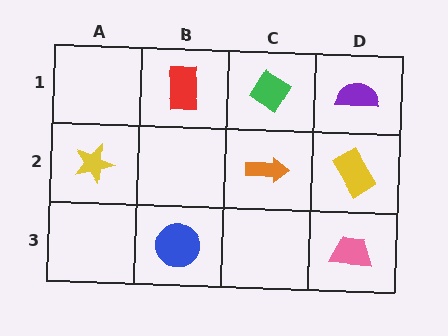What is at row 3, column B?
A blue circle.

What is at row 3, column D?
A pink trapezoid.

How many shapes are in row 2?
3 shapes.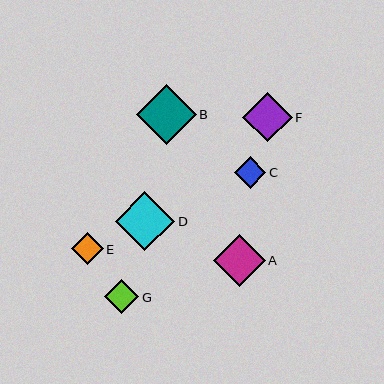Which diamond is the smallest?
Diamond C is the smallest with a size of approximately 31 pixels.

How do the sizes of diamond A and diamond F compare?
Diamond A and diamond F are approximately the same size.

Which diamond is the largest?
Diamond D is the largest with a size of approximately 60 pixels.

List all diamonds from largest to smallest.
From largest to smallest: D, B, A, F, G, E, C.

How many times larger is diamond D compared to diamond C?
Diamond D is approximately 1.9 times the size of diamond C.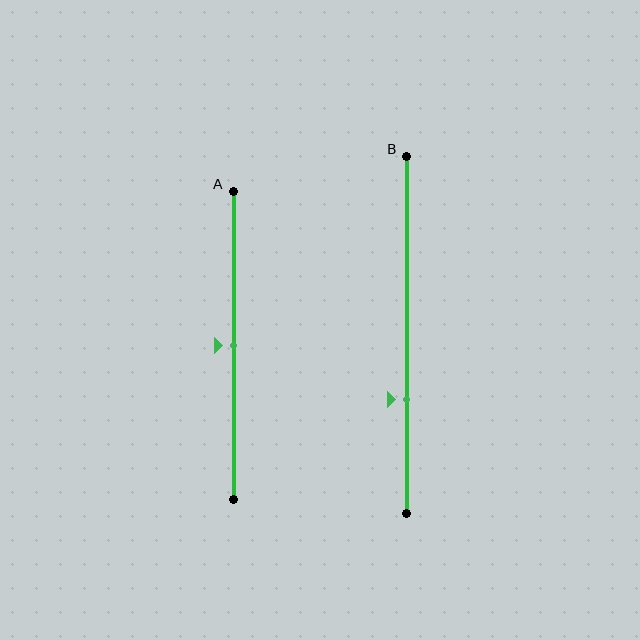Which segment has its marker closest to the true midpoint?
Segment A has its marker closest to the true midpoint.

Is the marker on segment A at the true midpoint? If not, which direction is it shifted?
Yes, the marker on segment A is at the true midpoint.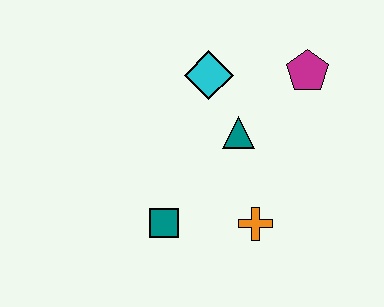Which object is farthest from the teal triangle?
The teal square is farthest from the teal triangle.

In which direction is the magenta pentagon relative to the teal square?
The magenta pentagon is above the teal square.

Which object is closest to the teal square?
The orange cross is closest to the teal square.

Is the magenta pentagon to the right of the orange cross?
Yes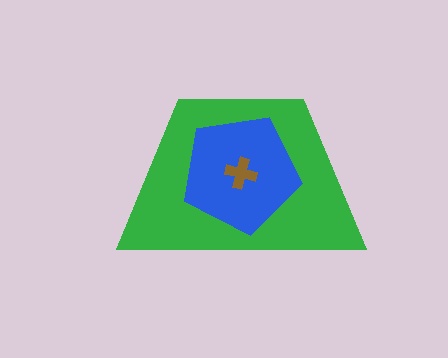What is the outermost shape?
The green trapezoid.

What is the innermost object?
The brown cross.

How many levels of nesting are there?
3.